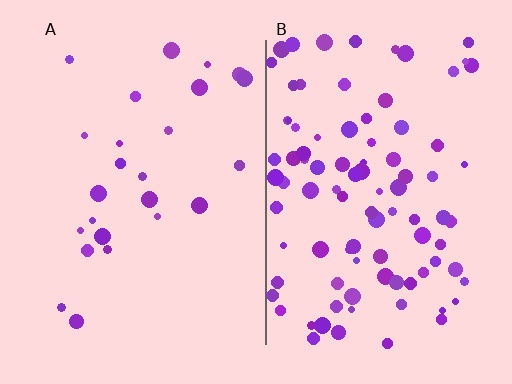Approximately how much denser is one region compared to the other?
Approximately 3.7× — region B over region A.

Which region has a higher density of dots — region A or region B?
B (the right).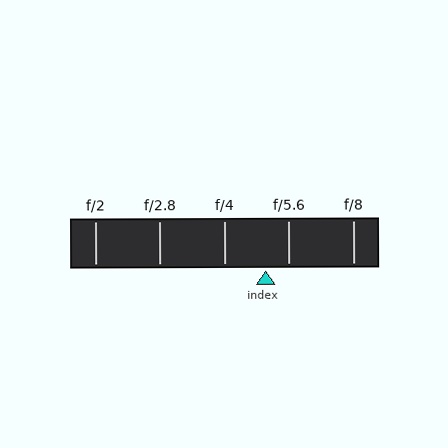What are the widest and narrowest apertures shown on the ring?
The widest aperture shown is f/2 and the narrowest is f/8.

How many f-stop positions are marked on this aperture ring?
There are 5 f-stop positions marked.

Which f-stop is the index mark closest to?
The index mark is closest to f/5.6.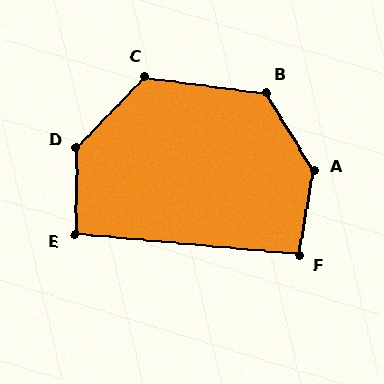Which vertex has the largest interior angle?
A, at approximately 138 degrees.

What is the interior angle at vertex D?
Approximately 136 degrees (obtuse).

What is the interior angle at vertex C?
Approximately 127 degrees (obtuse).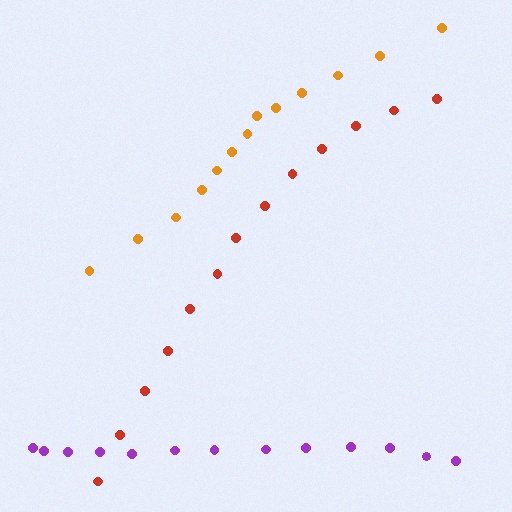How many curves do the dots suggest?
There are 3 distinct paths.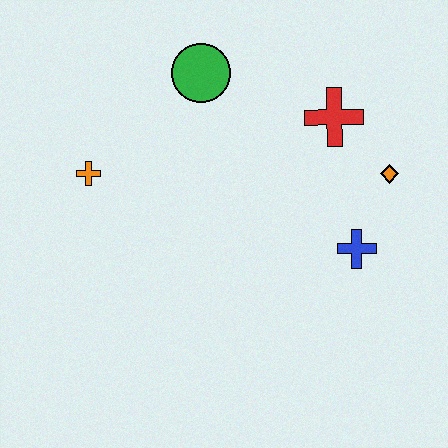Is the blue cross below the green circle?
Yes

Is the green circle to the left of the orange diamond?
Yes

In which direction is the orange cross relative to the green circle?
The orange cross is to the left of the green circle.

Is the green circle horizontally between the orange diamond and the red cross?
No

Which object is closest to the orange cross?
The green circle is closest to the orange cross.